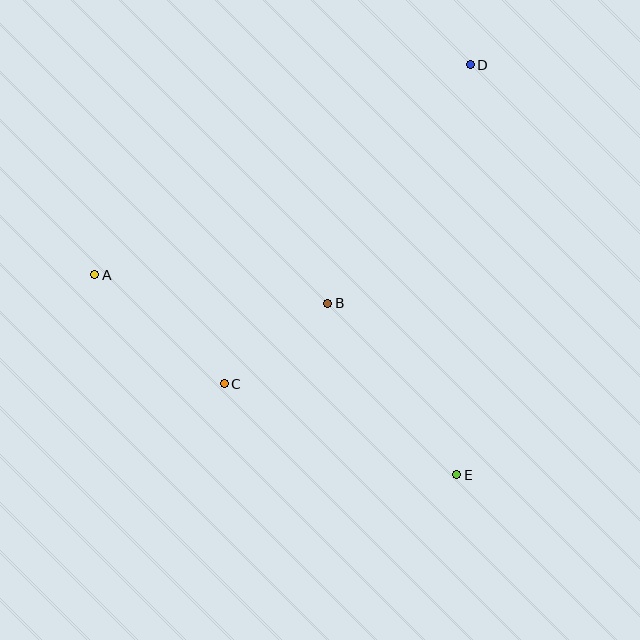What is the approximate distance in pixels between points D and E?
The distance between D and E is approximately 411 pixels.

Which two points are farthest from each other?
Points A and D are farthest from each other.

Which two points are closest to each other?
Points B and C are closest to each other.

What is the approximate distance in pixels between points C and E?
The distance between C and E is approximately 250 pixels.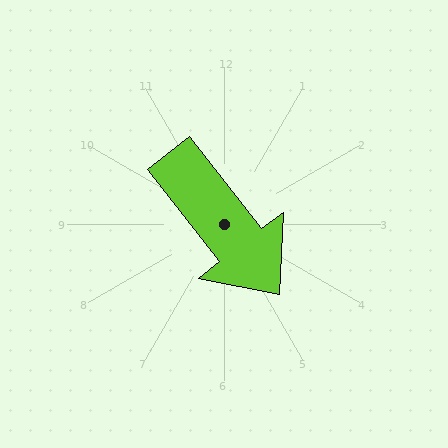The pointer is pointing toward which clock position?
Roughly 5 o'clock.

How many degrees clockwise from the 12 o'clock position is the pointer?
Approximately 142 degrees.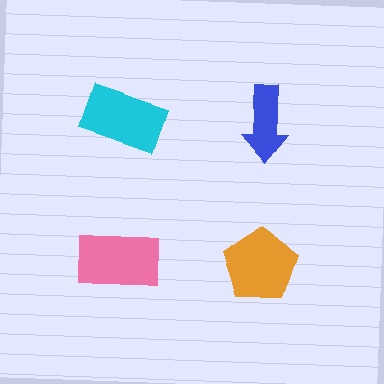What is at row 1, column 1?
A cyan rectangle.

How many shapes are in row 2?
2 shapes.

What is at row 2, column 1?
A pink rectangle.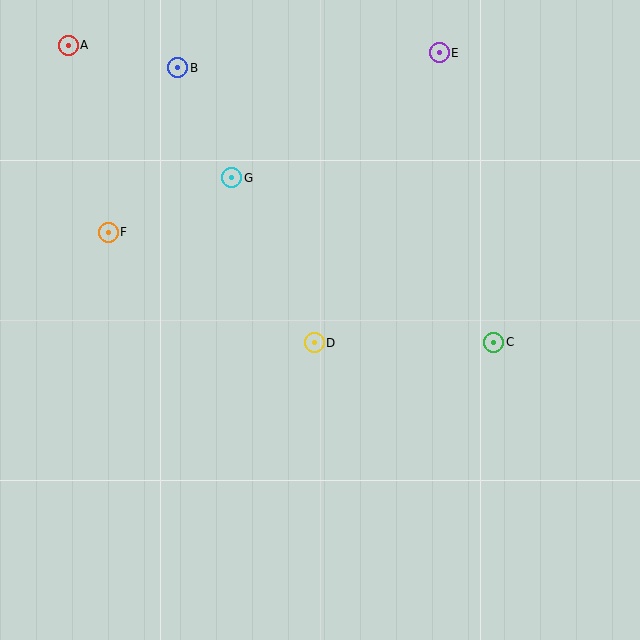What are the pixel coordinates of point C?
Point C is at (494, 342).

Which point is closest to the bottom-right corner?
Point C is closest to the bottom-right corner.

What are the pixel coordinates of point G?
Point G is at (232, 178).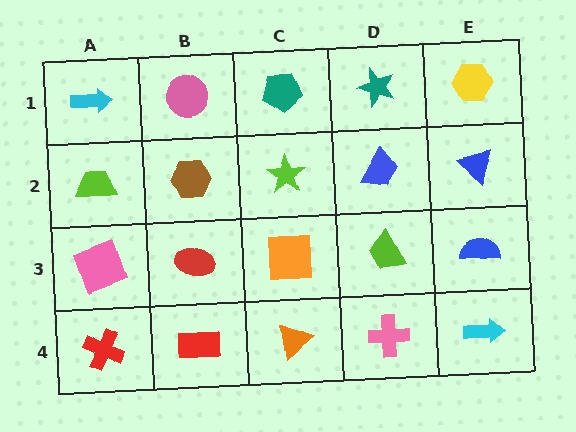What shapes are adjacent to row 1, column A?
A lime trapezoid (row 2, column A), a pink circle (row 1, column B).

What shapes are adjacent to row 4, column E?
A blue semicircle (row 3, column E), a pink cross (row 4, column D).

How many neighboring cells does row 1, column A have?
2.